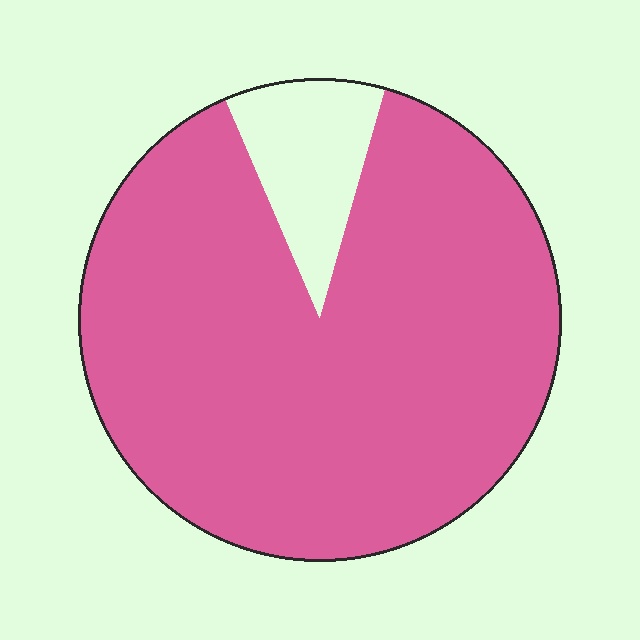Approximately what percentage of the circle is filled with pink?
Approximately 90%.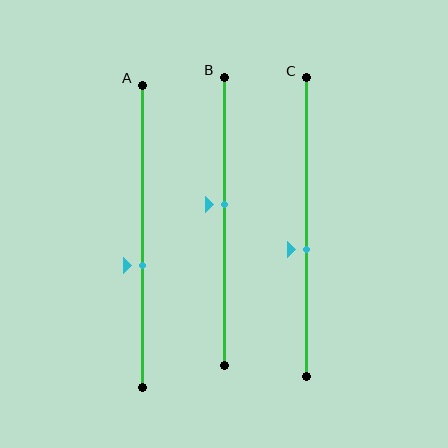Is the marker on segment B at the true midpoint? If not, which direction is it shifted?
No, the marker on segment B is shifted upward by about 6% of the segment length.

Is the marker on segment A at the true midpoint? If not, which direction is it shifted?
No, the marker on segment A is shifted downward by about 10% of the segment length.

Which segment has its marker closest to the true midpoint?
Segment B has its marker closest to the true midpoint.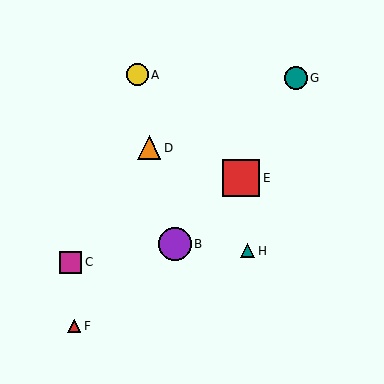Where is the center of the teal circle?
The center of the teal circle is at (296, 78).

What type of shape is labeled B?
Shape B is a purple circle.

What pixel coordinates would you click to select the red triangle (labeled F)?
Click at (74, 326) to select the red triangle F.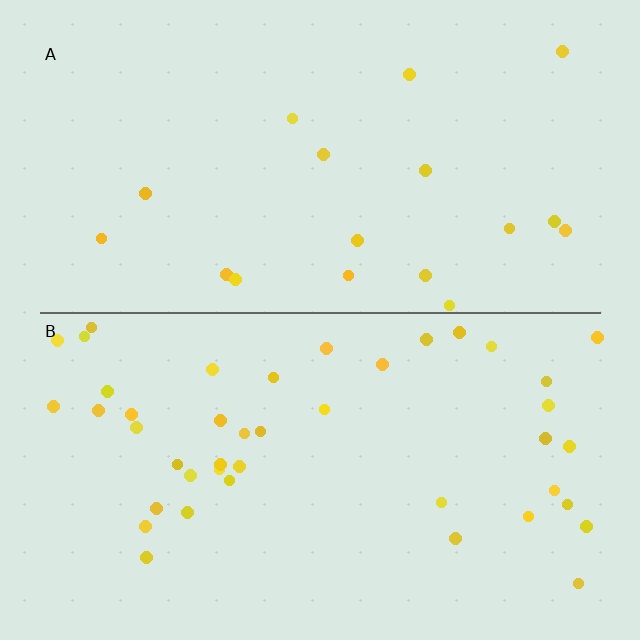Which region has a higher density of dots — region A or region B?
B (the bottom).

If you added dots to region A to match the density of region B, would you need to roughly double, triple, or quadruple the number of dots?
Approximately double.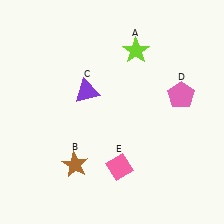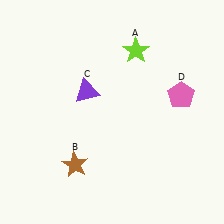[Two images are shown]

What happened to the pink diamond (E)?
The pink diamond (E) was removed in Image 2. It was in the bottom-right area of Image 1.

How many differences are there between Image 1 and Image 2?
There is 1 difference between the two images.